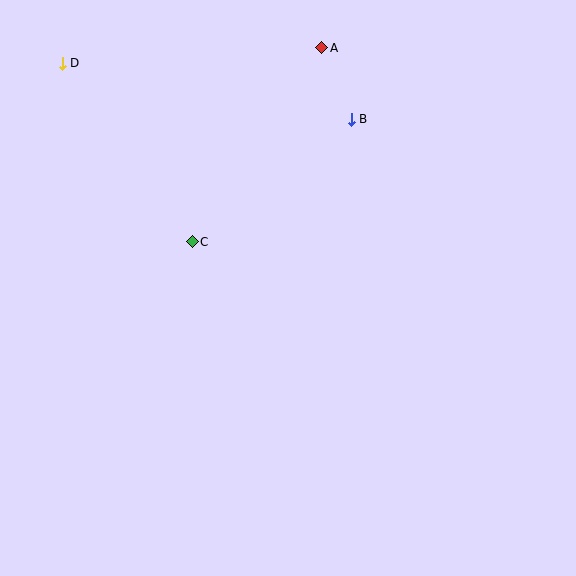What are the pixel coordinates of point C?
Point C is at (192, 242).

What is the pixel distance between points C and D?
The distance between C and D is 221 pixels.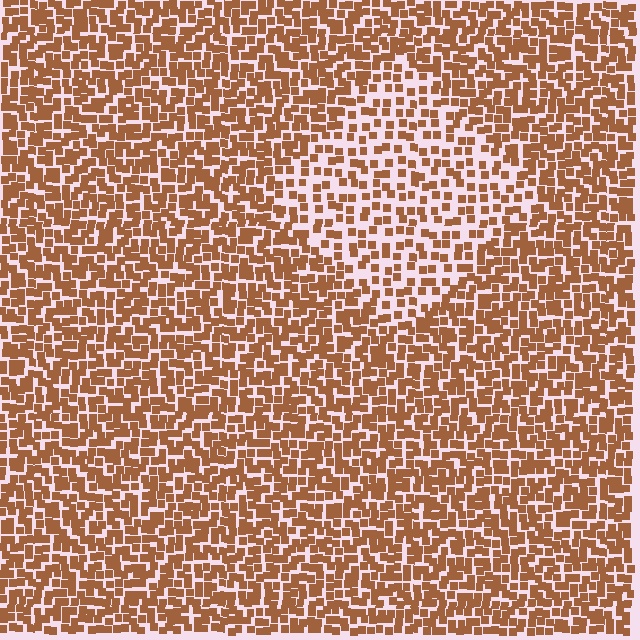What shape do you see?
I see a diamond.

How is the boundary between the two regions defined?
The boundary is defined by a change in element density (approximately 1.8x ratio). All elements are the same color, size, and shape.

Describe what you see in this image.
The image contains small brown elements arranged at two different densities. A diamond-shaped region is visible where the elements are less densely packed than the surrounding area.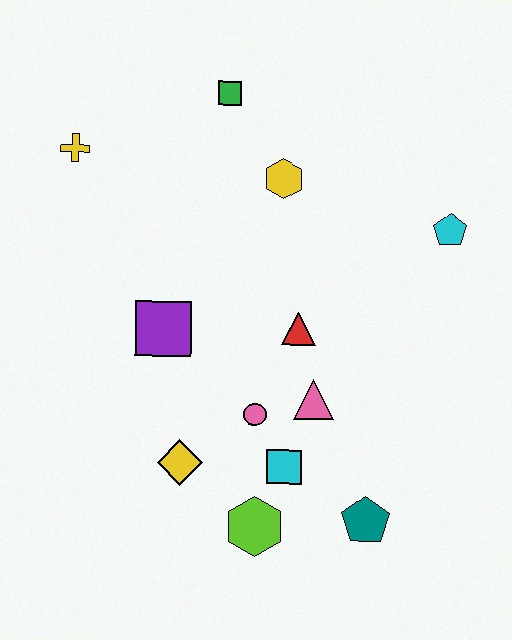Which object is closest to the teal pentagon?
The cyan square is closest to the teal pentagon.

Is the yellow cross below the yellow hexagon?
No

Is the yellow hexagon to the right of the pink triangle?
No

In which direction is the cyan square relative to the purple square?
The cyan square is below the purple square.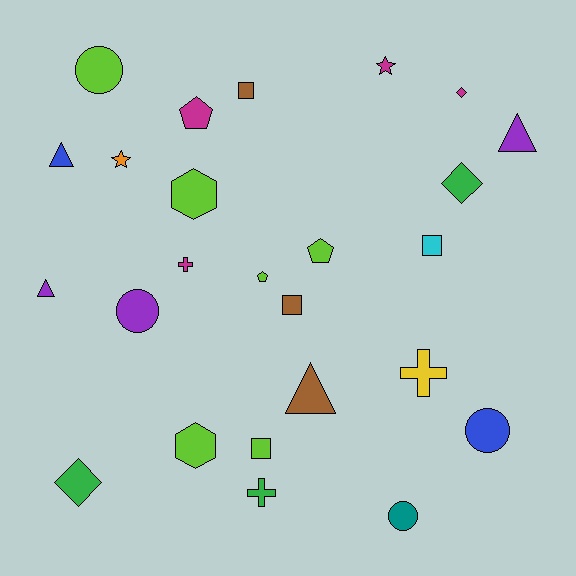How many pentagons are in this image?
There are 3 pentagons.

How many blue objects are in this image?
There are 2 blue objects.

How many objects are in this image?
There are 25 objects.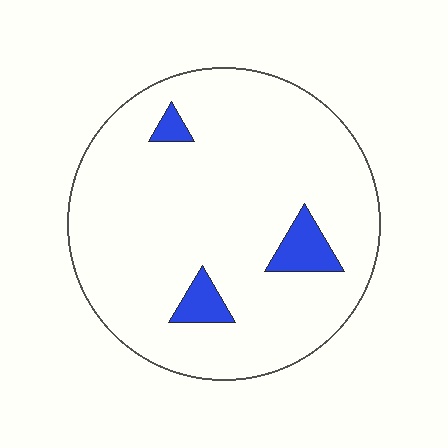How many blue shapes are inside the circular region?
3.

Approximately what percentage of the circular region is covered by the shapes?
Approximately 10%.